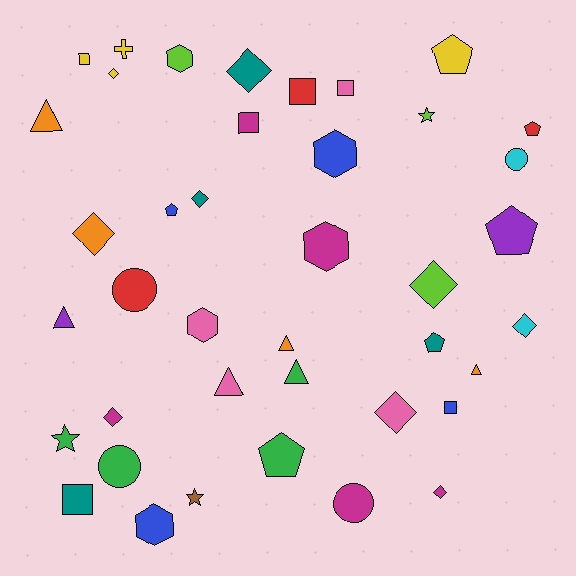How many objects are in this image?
There are 40 objects.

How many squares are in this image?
There are 6 squares.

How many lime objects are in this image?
There are 3 lime objects.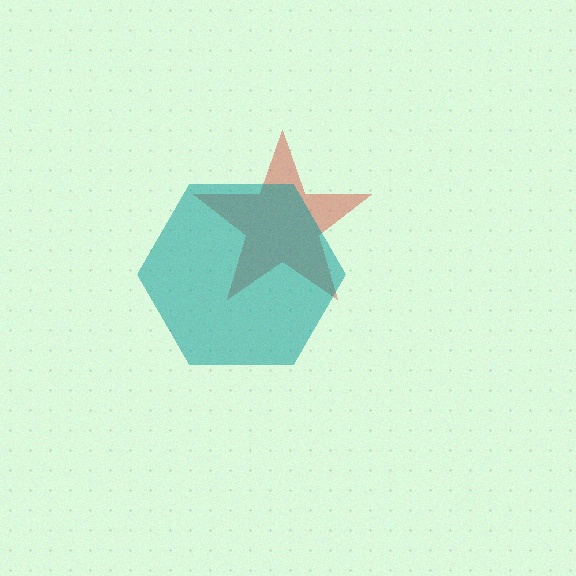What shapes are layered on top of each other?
The layered shapes are: a red star, a teal hexagon.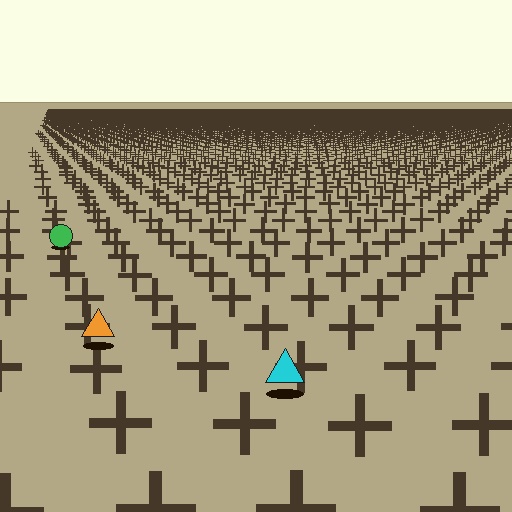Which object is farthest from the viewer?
The green circle is farthest from the viewer. It appears smaller and the ground texture around it is denser.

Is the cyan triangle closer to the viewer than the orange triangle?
Yes. The cyan triangle is closer — you can tell from the texture gradient: the ground texture is coarser near it.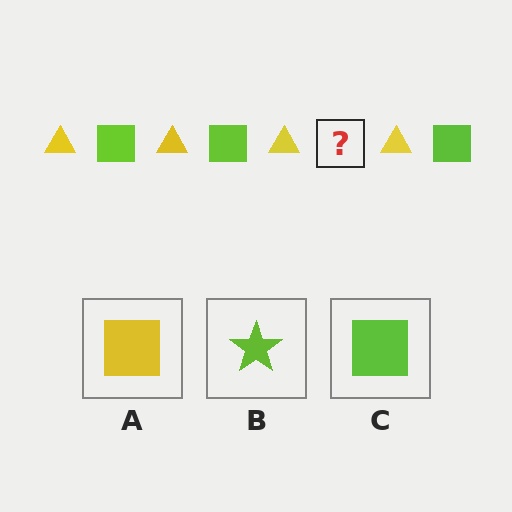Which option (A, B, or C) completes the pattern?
C.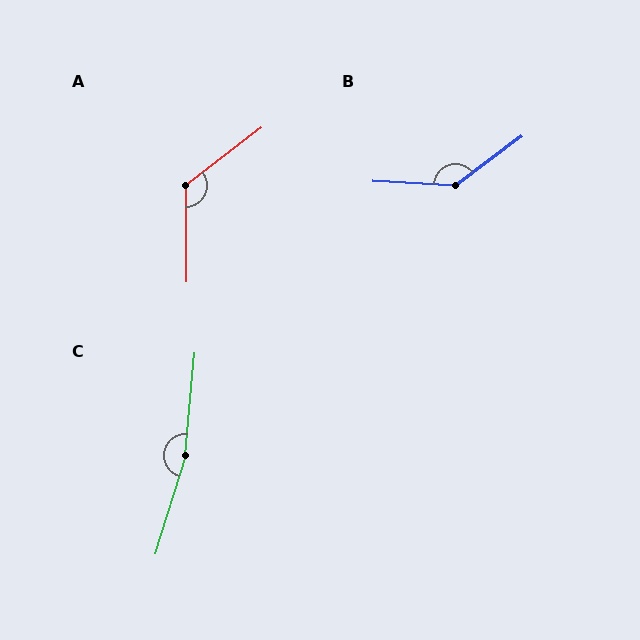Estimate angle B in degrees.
Approximately 140 degrees.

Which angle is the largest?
C, at approximately 168 degrees.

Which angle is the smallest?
A, at approximately 127 degrees.